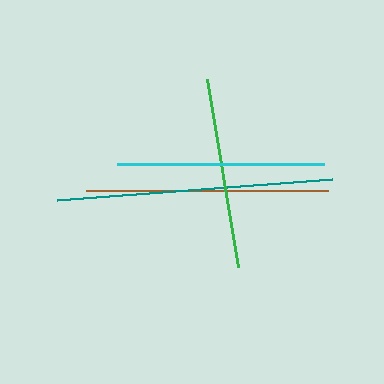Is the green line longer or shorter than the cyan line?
The cyan line is longer than the green line.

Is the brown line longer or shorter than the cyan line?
The brown line is longer than the cyan line.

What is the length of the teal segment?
The teal segment is approximately 275 pixels long.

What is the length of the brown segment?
The brown segment is approximately 242 pixels long.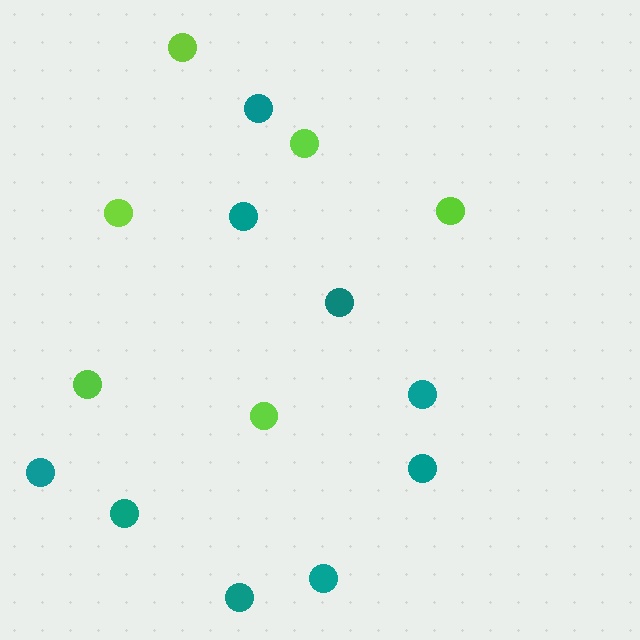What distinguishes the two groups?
There are 2 groups: one group of lime circles (6) and one group of teal circles (9).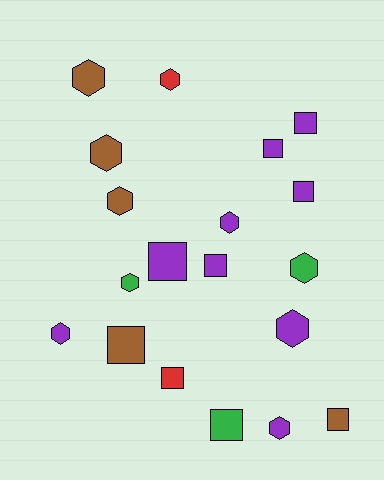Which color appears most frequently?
Purple, with 9 objects.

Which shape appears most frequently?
Hexagon, with 10 objects.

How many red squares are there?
There is 1 red square.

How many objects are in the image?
There are 19 objects.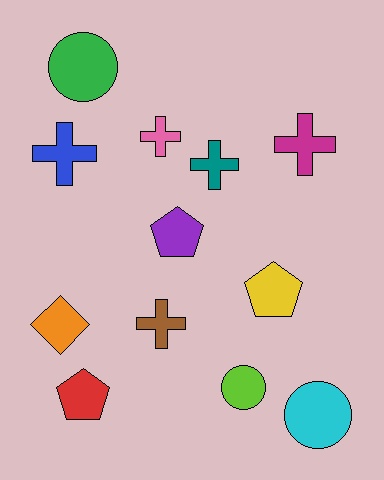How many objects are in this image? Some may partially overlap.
There are 12 objects.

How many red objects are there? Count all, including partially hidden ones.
There is 1 red object.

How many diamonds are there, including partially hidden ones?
There is 1 diamond.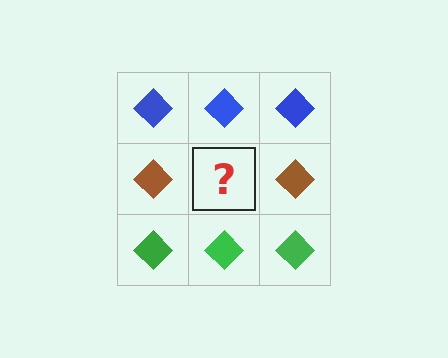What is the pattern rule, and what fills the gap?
The rule is that each row has a consistent color. The gap should be filled with a brown diamond.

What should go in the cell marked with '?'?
The missing cell should contain a brown diamond.